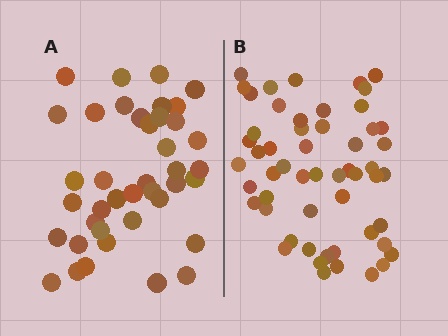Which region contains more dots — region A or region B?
Region B (the right region) has more dots.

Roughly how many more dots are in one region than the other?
Region B has approximately 15 more dots than region A.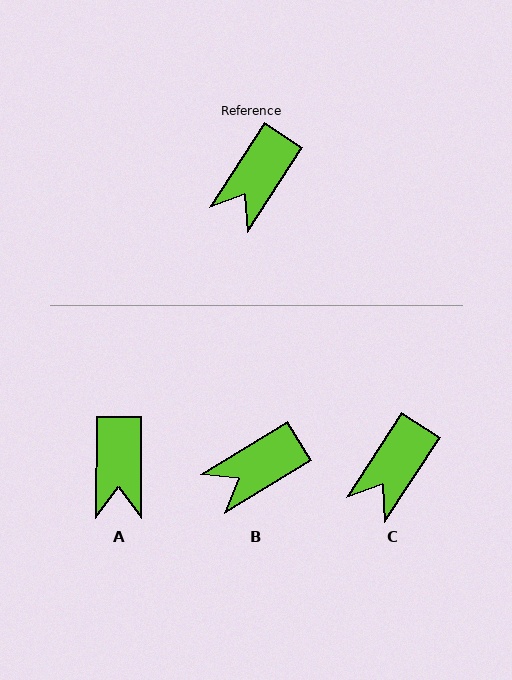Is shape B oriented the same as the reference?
No, it is off by about 25 degrees.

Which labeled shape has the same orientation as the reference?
C.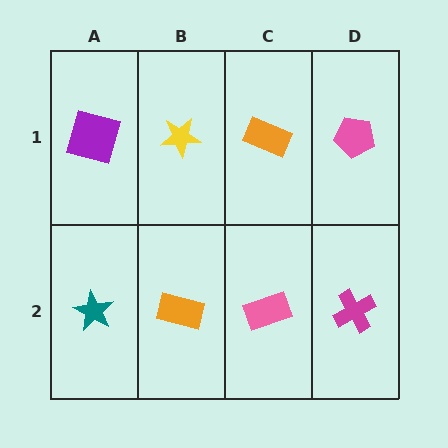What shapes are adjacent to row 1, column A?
A teal star (row 2, column A), a yellow star (row 1, column B).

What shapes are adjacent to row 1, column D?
A magenta cross (row 2, column D), an orange rectangle (row 1, column C).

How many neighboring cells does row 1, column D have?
2.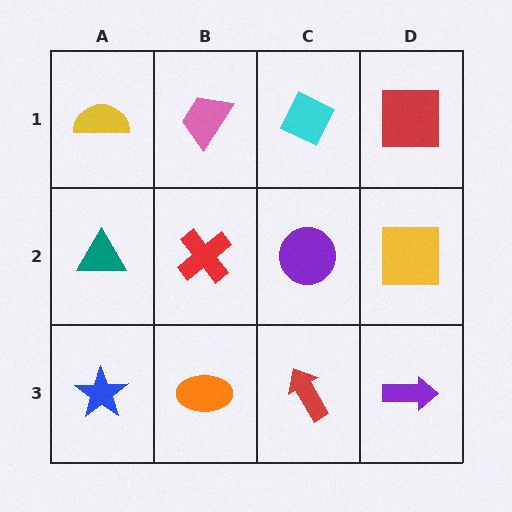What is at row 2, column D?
A yellow square.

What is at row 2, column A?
A teal triangle.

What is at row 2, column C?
A purple circle.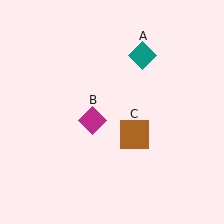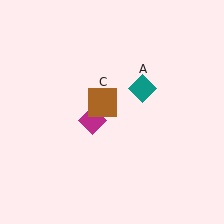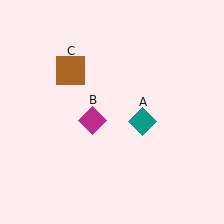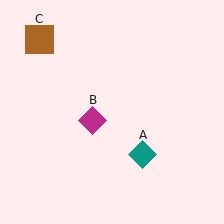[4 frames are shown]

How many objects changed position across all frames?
2 objects changed position: teal diamond (object A), brown square (object C).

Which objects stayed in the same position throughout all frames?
Magenta diamond (object B) remained stationary.